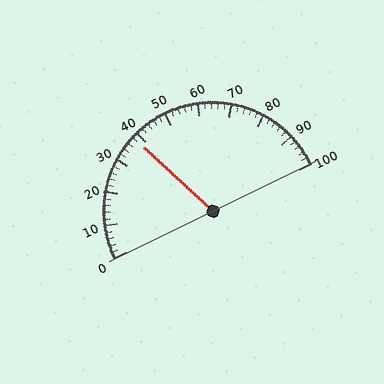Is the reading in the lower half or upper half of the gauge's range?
The reading is in the lower half of the range (0 to 100).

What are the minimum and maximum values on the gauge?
The gauge ranges from 0 to 100.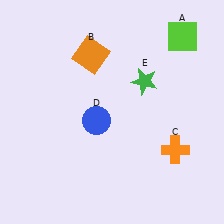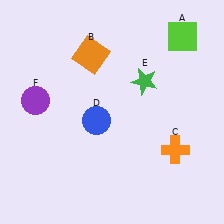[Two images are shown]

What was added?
A purple circle (F) was added in Image 2.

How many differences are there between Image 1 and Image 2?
There is 1 difference between the two images.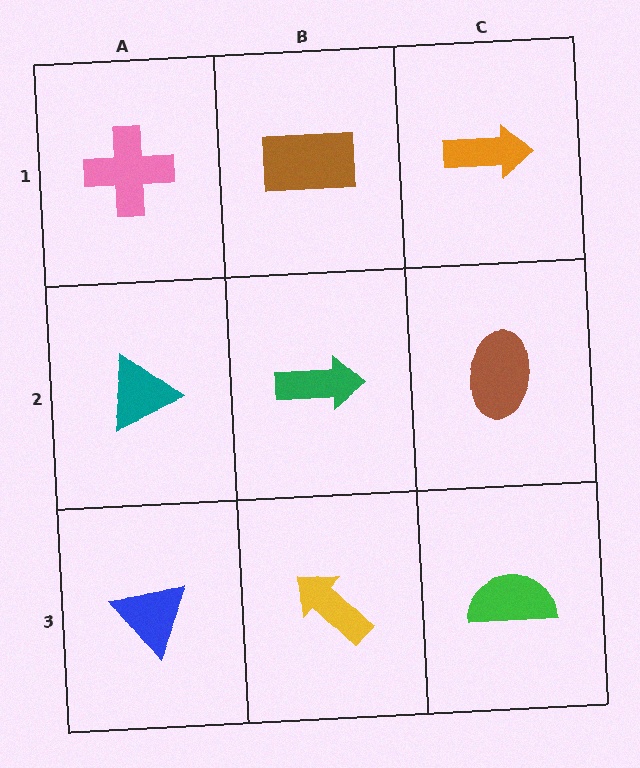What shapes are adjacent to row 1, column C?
A brown ellipse (row 2, column C), a brown rectangle (row 1, column B).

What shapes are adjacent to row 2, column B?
A brown rectangle (row 1, column B), a yellow arrow (row 3, column B), a teal triangle (row 2, column A), a brown ellipse (row 2, column C).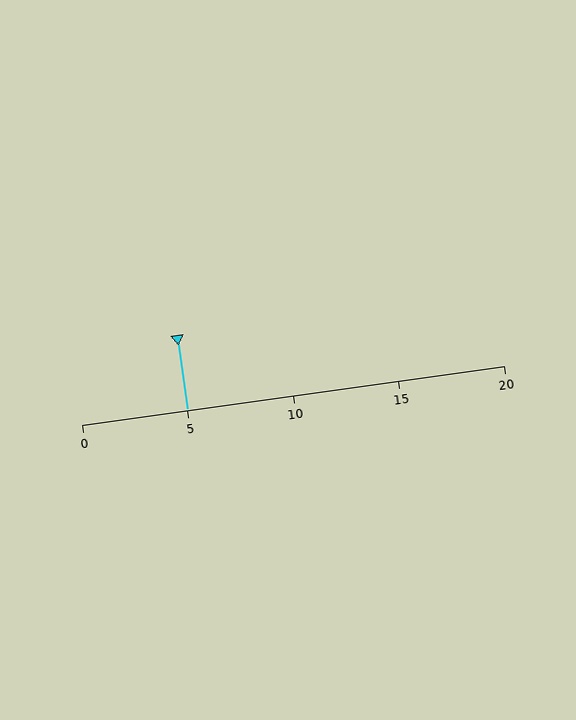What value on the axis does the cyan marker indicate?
The marker indicates approximately 5.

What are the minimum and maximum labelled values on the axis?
The axis runs from 0 to 20.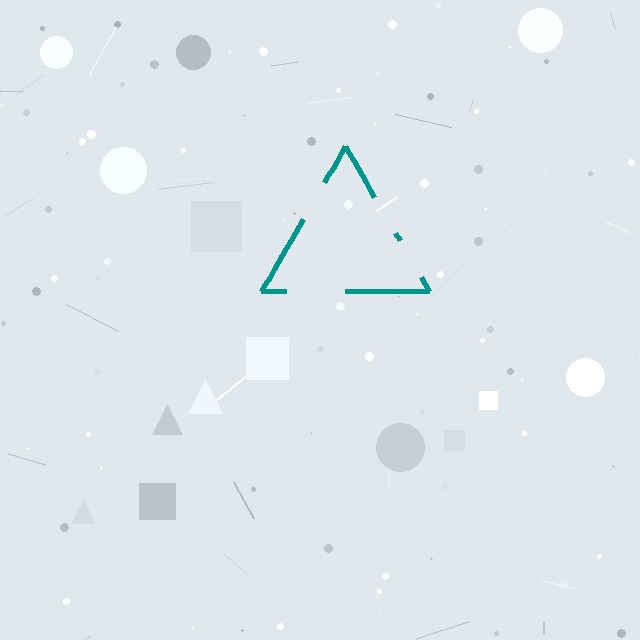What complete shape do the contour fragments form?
The contour fragments form a triangle.